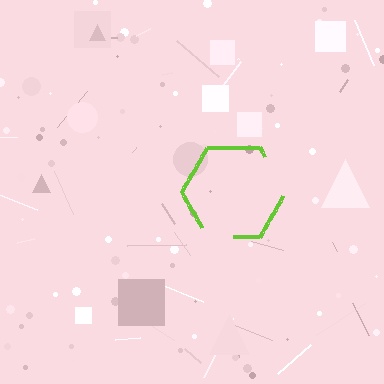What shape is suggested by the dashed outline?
The dashed outline suggests a hexagon.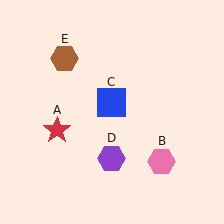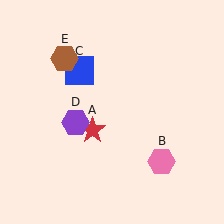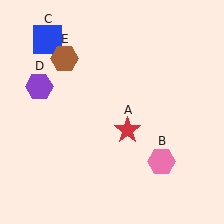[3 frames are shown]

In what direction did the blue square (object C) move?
The blue square (object C) moved up and to the left.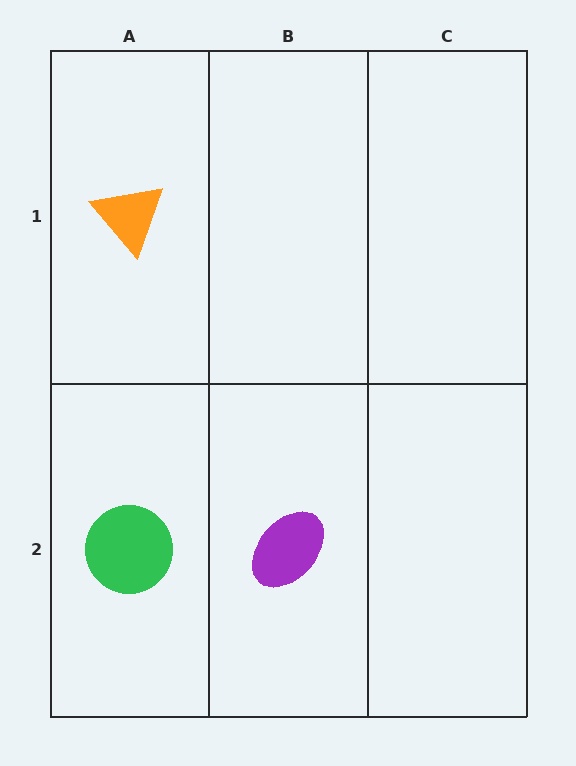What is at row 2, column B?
A purple ellipse.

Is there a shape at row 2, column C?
No, that cell is empty.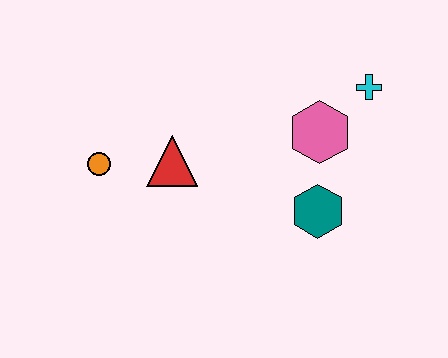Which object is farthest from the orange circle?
The cyan cross is farthest from the orange circle.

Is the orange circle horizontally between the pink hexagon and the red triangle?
No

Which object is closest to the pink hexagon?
The cyan cross is closest to the pink hexagon.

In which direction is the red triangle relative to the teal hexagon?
The red triangle is to the left of the teal hexagon.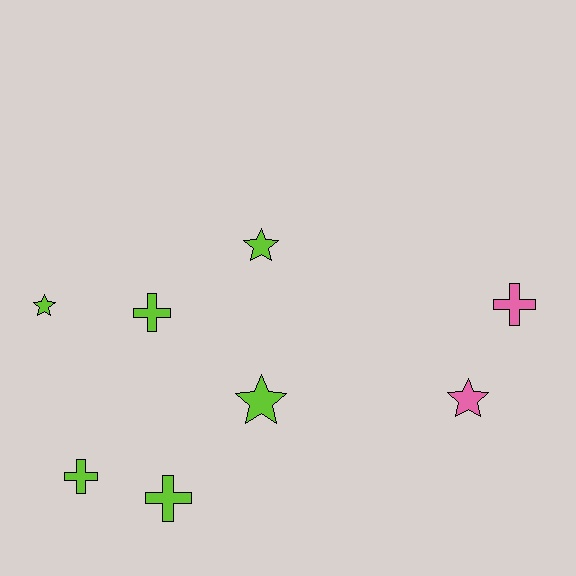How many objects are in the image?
There are 8 objects.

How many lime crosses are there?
There are 3 lime crosses.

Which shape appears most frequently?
Cross, with 4 objects.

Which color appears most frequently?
Lime, with 6 objects.